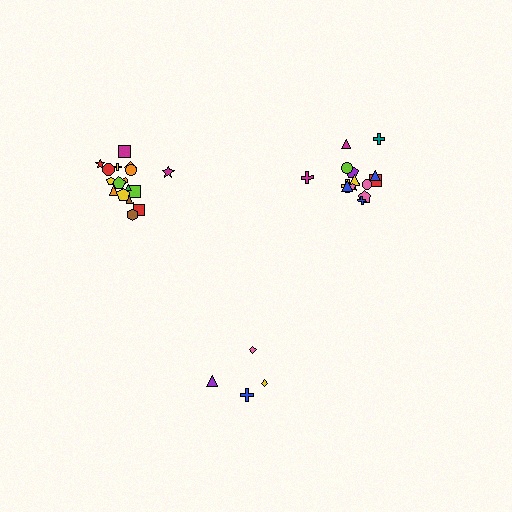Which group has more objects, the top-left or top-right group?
The top-left group.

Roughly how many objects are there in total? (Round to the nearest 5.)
Roughly 35 objects in total.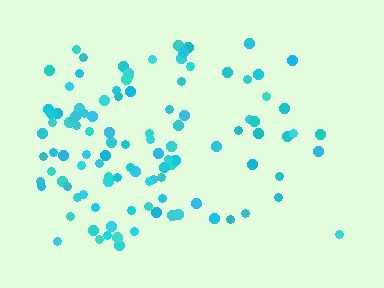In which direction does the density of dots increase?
From right to left, with the left side densest.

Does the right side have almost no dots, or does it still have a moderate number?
Still a moderate number, just noticeably fewer than the left.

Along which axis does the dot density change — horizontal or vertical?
Horizontal.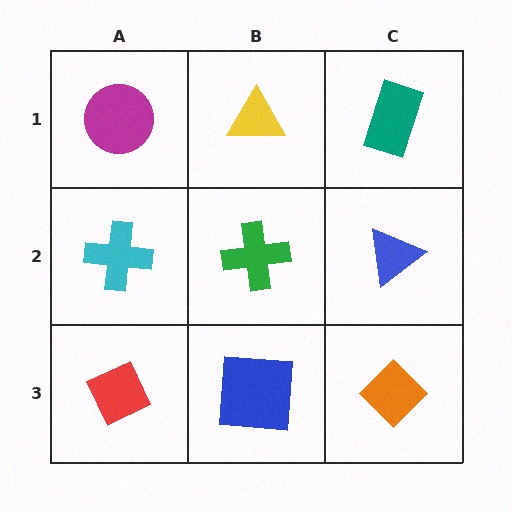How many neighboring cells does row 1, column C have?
2.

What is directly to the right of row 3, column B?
An orange diamond.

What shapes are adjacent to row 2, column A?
A magenta circle (row 1, column A), a red diamond (row 3, column A), a green cross (row 2, column B).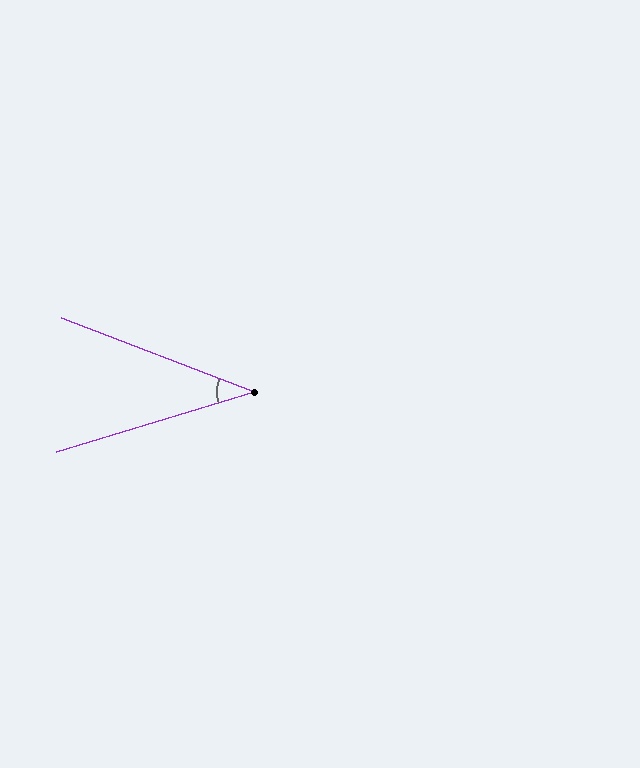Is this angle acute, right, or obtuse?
It is acute.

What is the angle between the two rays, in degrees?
Approximately 38 degrees.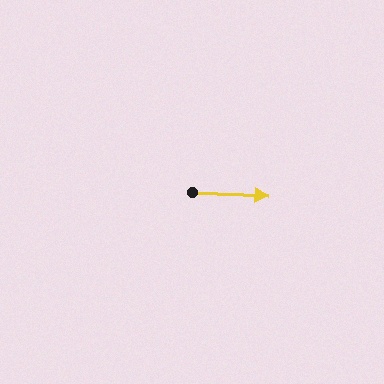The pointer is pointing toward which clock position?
Roughly 3 o'clock.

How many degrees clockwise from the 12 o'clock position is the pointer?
Approximately 93 degrees.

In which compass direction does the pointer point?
East.